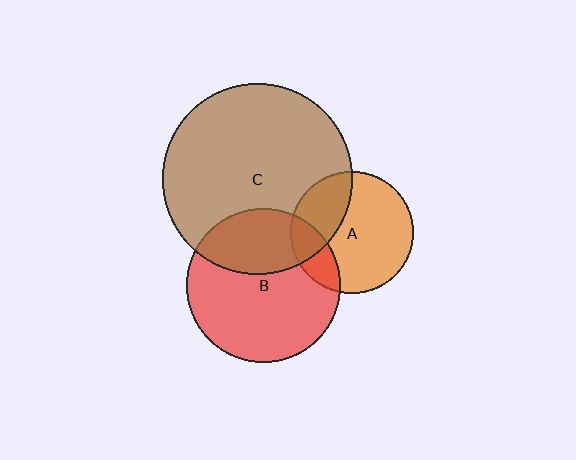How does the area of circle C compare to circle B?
Approximately 1.5 times.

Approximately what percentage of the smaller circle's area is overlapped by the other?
Approximately 30%.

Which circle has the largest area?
Circle C (brown).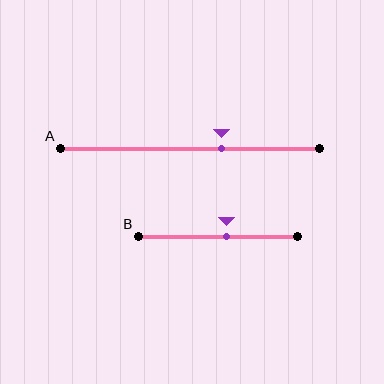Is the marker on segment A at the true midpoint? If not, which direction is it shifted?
No, the marker on segment A is shifted to the right by about 12% of the segment length.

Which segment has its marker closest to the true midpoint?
Segment B has its marker closest to the true midpoint.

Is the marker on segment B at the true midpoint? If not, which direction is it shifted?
No, the marker on segment B is shifted to the right by about 6% of the segment length.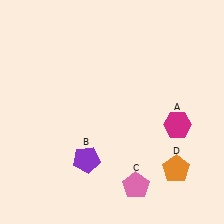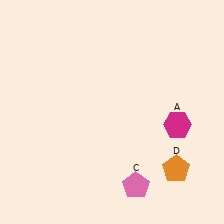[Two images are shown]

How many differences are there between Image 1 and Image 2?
There is 1 difference between the two images.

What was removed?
The purple pentagon (B) was removed in Image 2.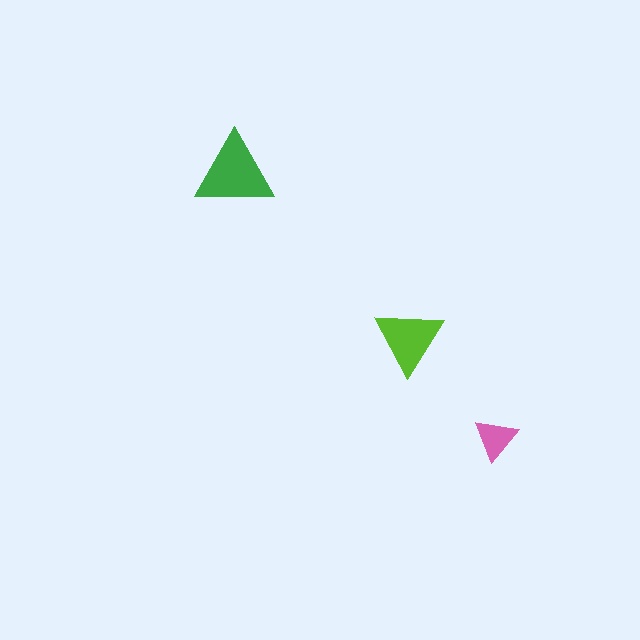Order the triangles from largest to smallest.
the green one, the lime one, the pink one.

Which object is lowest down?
The pink triangle is bottommost.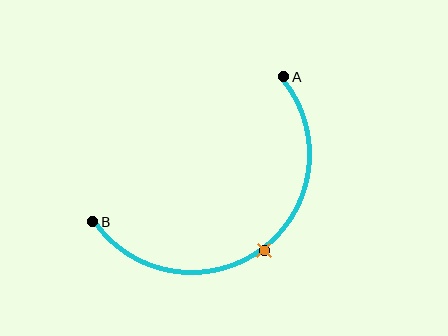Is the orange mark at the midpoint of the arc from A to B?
Yes. The orange mark lies on the arc at equal arc-length from both A and B — it is the arc midpoint.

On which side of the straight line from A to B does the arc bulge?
The arc bulges below and to the right of the straight line connecting A and B.